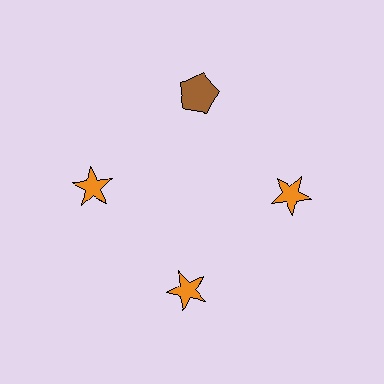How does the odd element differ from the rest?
It differs in both color (brown instead of orange) and shape (pentagon instead of star).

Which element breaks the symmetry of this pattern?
The brown pentagon at roughly the 12 o'clock position breaks the symmetry. All other shapes are orange stars.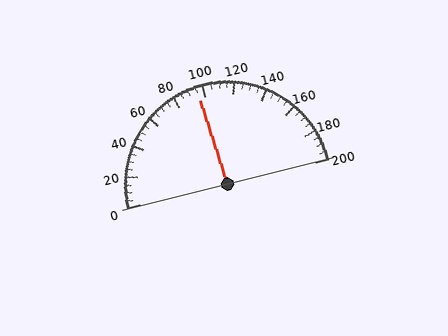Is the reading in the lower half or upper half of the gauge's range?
The reading is in the lower half of the range (0 to 200).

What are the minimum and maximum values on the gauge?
The gauge ranges from 0 to 200.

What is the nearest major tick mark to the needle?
The nearest major tick mark is 100.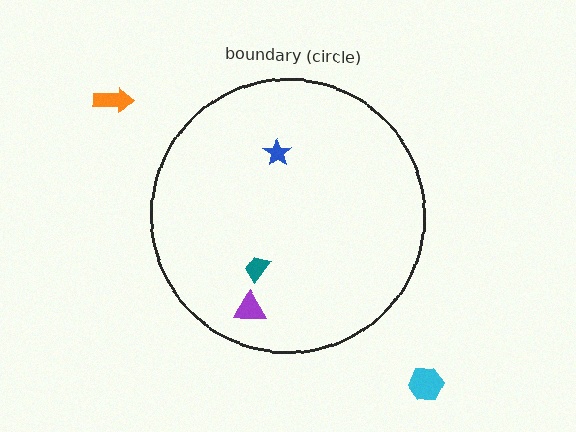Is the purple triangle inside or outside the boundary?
Inside.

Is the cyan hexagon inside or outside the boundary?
Outside.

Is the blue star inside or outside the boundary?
Inside.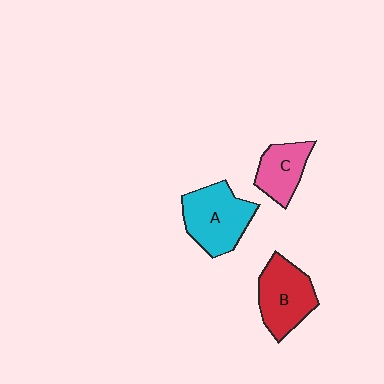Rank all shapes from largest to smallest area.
From largest to smallest: A (cyan), B (red), C (pink).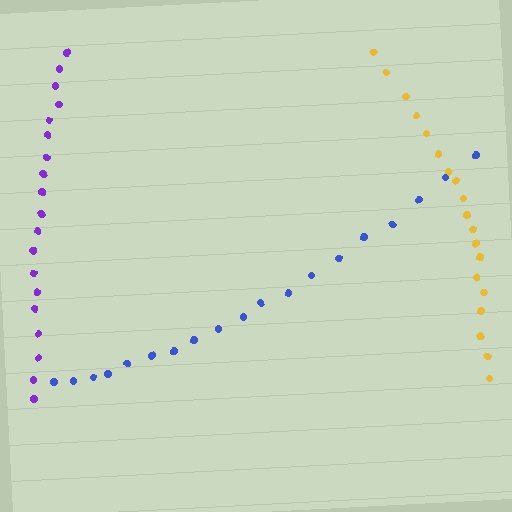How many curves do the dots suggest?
There are 3 distinct paths.